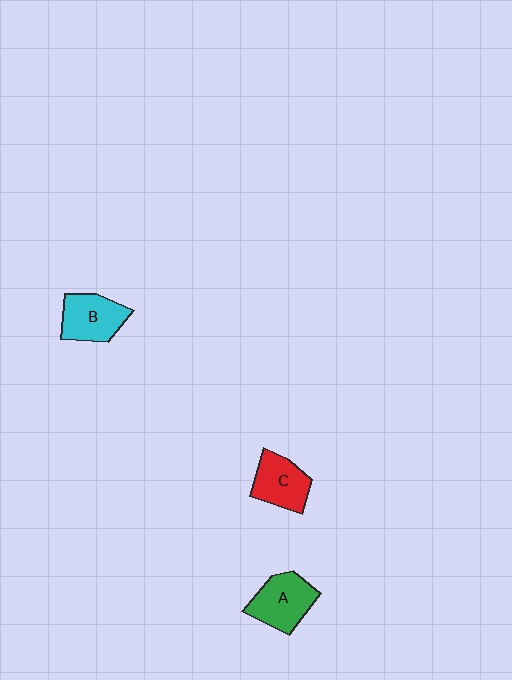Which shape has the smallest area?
Shape C (red).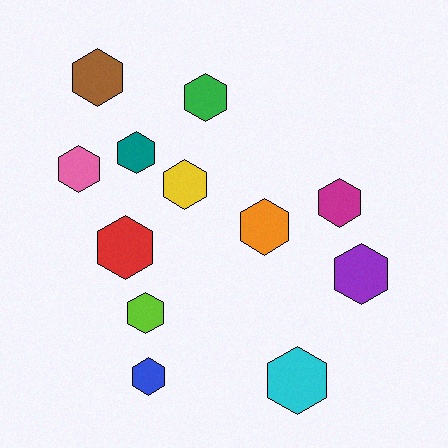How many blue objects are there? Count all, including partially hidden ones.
There is 1 blue object.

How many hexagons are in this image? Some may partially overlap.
There are 12 hexagons.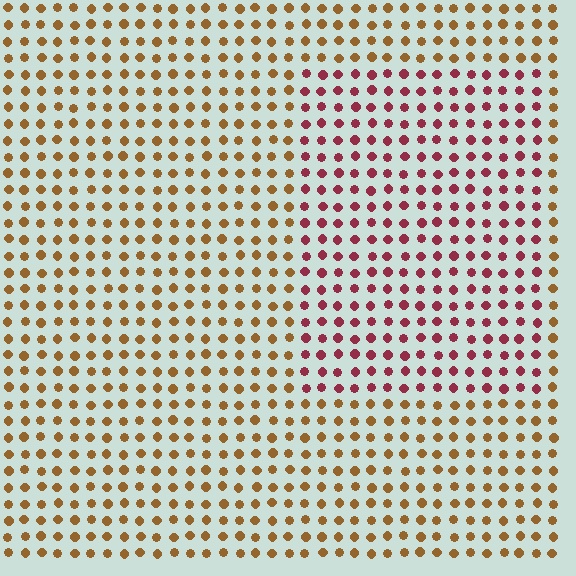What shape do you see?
I see a rectangle.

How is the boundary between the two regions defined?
The boundary is defined purely by a slight shift in hue (about 49 degrees). Spacing, size, and orientation are identical on both sides.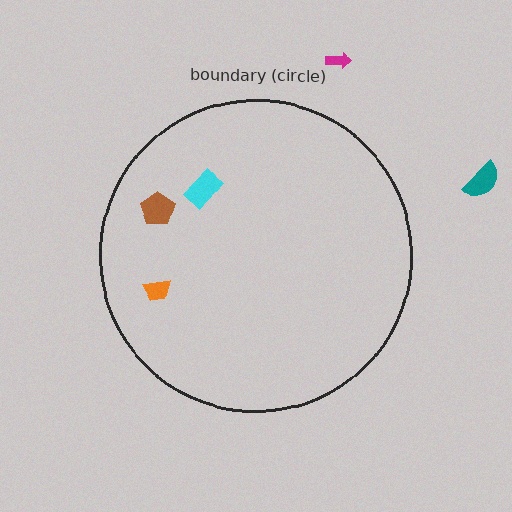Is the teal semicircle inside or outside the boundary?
Outside.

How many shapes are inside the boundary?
3 inside, 2 outside.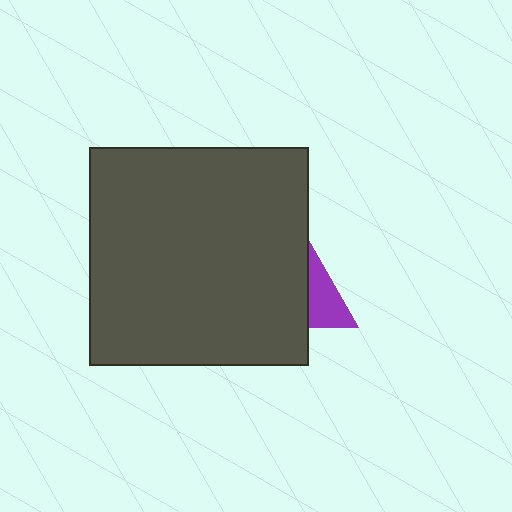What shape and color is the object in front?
The object in front is a dark gray square.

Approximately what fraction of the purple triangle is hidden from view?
Roughly 62% of the purple triangle is hidden behind the dark gray square.